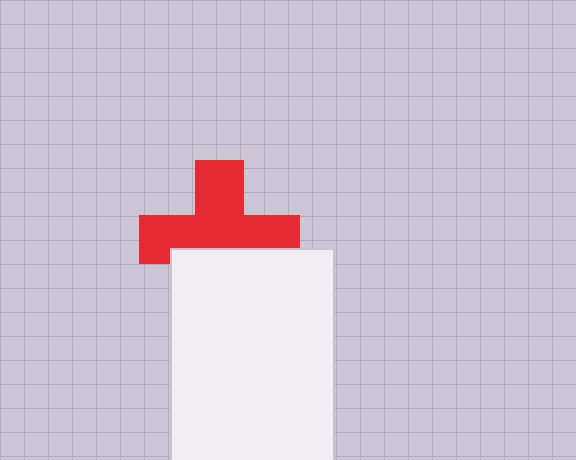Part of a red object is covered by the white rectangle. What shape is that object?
It is a cross.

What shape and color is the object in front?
The object in front is a white rectangle.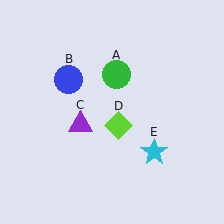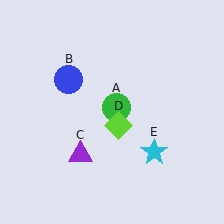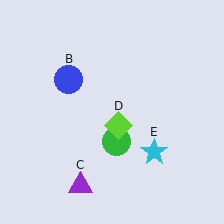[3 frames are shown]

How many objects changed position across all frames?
2 objects changed position: green circle (object A), purple triangle (object C).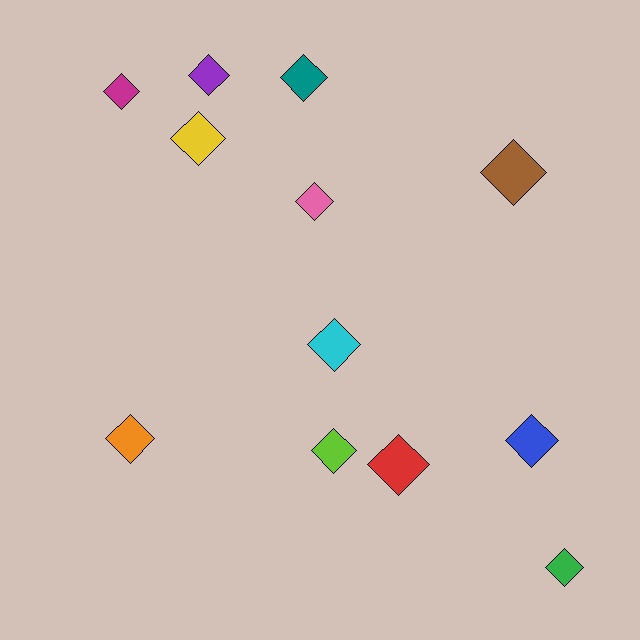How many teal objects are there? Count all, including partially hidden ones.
There is 1 teal object.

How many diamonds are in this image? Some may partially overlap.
There are 12 diamonds.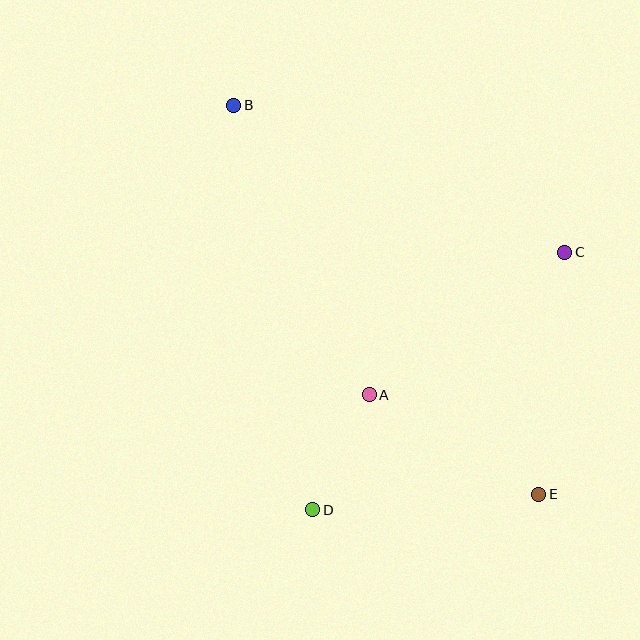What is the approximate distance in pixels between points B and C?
The distance between B and C is approximately 362 pixels.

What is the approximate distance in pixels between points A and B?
The distance between A and B is approximately 320 pixels.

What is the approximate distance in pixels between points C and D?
The distance between C and D is approximately 360 pixels.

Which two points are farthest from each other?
Points B and E are farthest from each other.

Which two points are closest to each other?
Points A and D are closest to each other.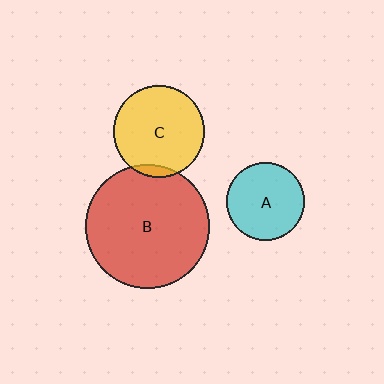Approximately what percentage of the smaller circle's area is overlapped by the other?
Approximately 5%.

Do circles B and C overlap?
Yes.